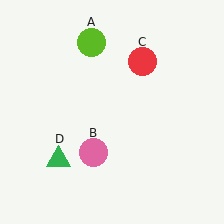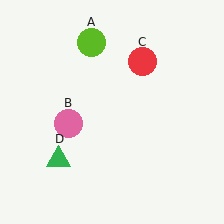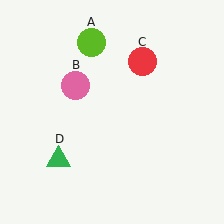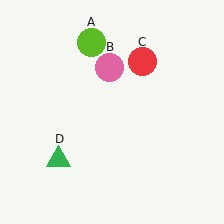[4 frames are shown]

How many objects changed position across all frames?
1 object changed position: pink circle (object B).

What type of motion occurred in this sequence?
The pink circle (object B) rotated clockwise around the center of the scene.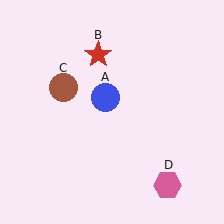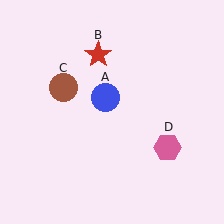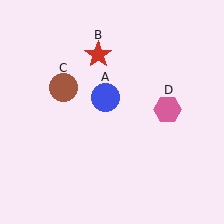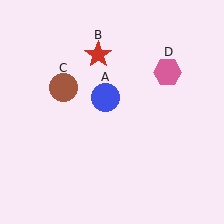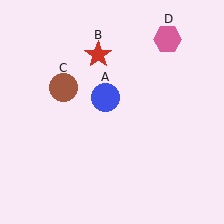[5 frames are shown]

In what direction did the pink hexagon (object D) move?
The pink hexagon (object D) moved up.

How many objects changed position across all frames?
1 object changed position: pink hexagon (object D).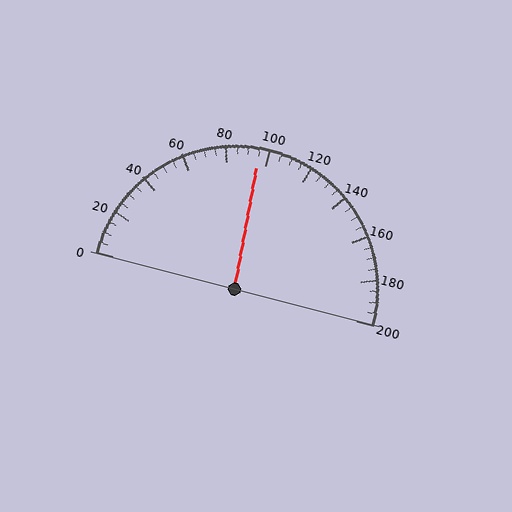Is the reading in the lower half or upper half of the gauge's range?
The reading is in the lower half of the range (0 to 200).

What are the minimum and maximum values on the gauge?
The gauge ranges from 0 to 200.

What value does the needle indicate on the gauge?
The needle indicates approximately 95.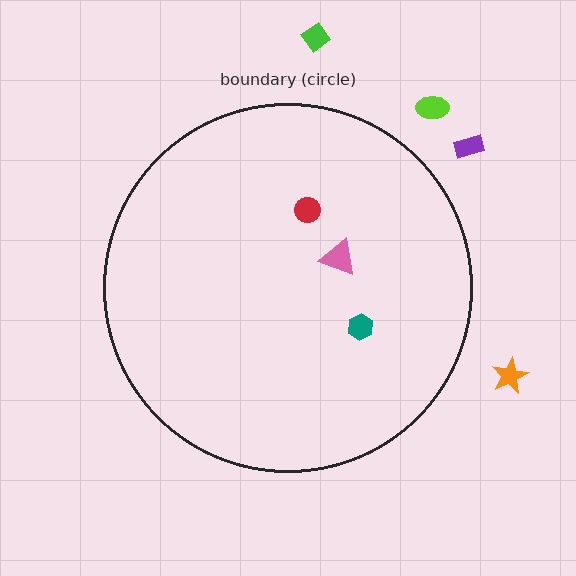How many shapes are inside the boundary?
3 inside, 4 outside.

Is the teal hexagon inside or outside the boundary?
Inside.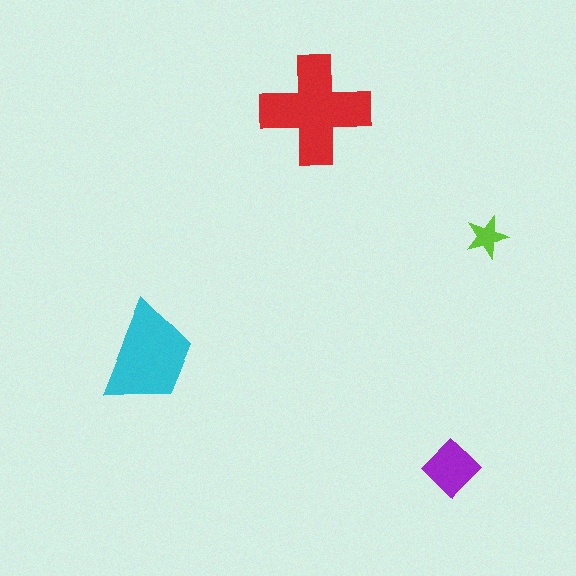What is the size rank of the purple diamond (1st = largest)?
3rd.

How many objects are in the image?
There are 4 objects in the image.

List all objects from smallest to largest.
The lime star, the purple diamond, the cyan trapezoid, the red cross.